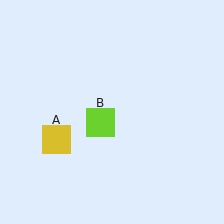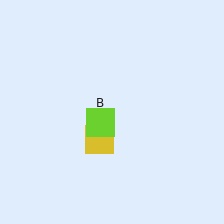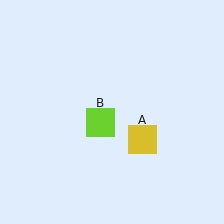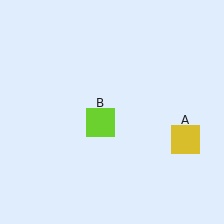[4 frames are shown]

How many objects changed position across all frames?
1 object changed position: yellow square (object A).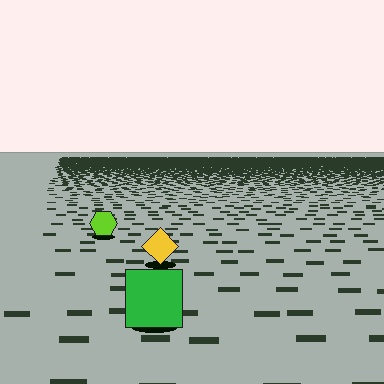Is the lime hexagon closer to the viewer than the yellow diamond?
No. The yellow diamond is closer — you can tell from the texture gradient: the ground texture is coarser near it.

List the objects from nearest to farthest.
From nearest to farthest: the green square, the yellow diamond, the lime hexagon.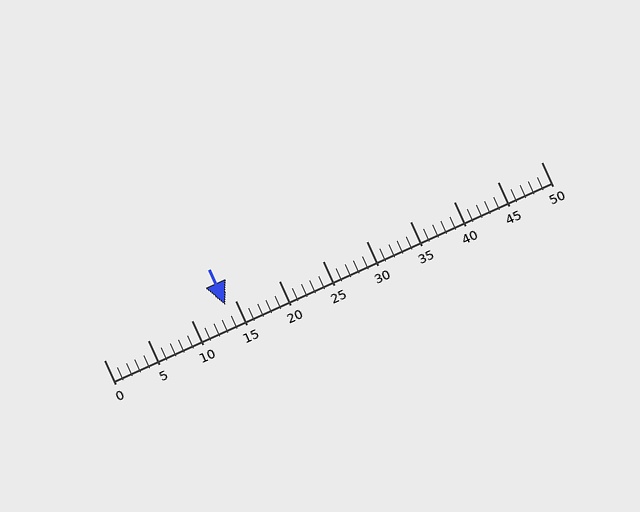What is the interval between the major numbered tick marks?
The major tick marks are spaced 5 units apart.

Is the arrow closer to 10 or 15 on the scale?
The arrow is closer to 15.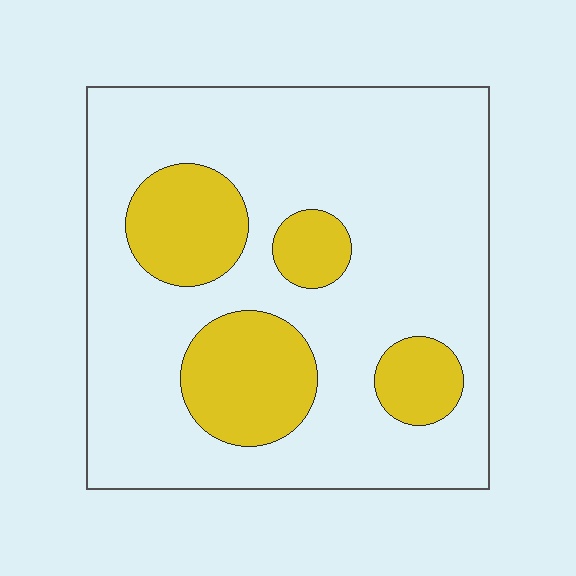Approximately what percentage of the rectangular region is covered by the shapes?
Approximately 25%.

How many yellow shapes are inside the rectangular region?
4.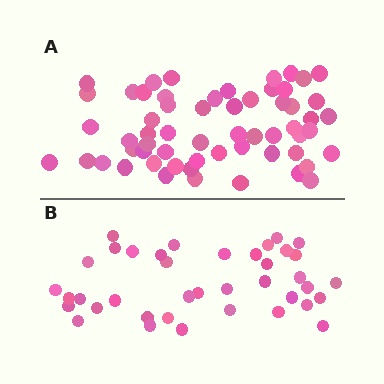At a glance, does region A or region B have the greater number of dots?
Region A (the top region) has more dots.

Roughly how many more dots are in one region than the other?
Region A has approximately 20 more dots than region B.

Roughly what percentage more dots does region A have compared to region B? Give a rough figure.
About 50% more.